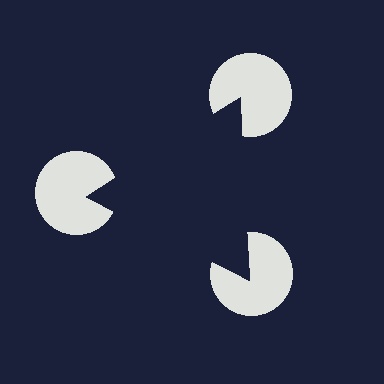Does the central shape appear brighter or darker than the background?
It typically appears slightly darker than the background, even though no actual brightness change is drawn.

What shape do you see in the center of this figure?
An illusory triangle — its edges are inferred from the aligned wedge cuts in the pac-man discs, not physically drawn.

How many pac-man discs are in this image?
There are 3 — one at each vertex of the illusory triangle.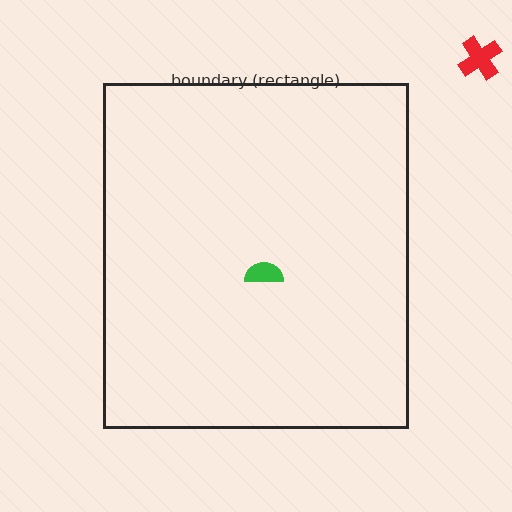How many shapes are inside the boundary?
1 inside, 1 outside.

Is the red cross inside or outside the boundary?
Outside.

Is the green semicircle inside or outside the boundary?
Inside.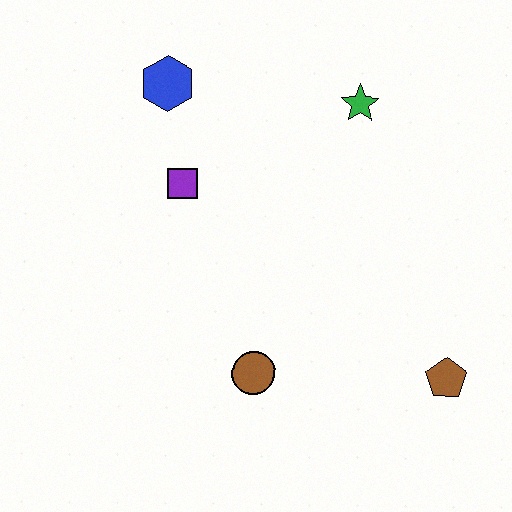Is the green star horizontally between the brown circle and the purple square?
No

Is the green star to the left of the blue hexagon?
No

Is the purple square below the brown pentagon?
No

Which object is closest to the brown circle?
The brown pentagon is closest to the brown circle.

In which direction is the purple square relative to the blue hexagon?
The purple square is below the blue hexagon.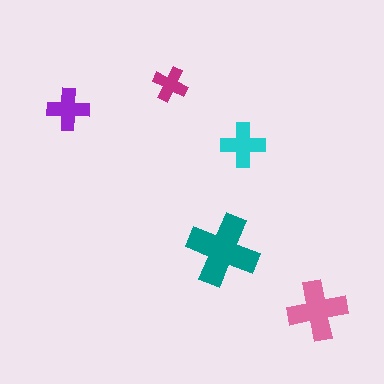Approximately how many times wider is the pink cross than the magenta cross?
About 1.5 times wider.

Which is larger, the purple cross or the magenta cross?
The purple one.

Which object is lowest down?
The pink cross is bottommost.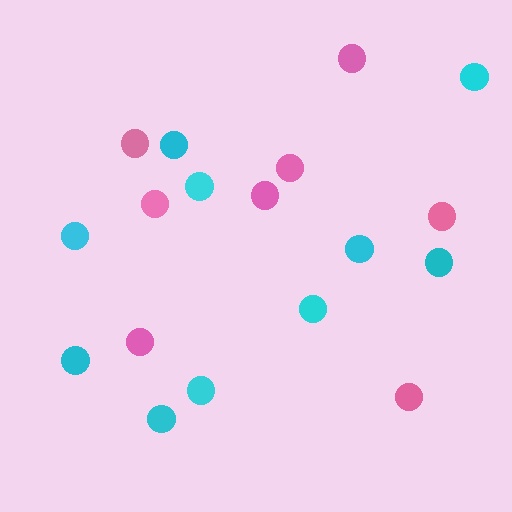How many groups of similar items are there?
There are 2 groups: one group of pink circles (8) and one group of cyan circles (10).